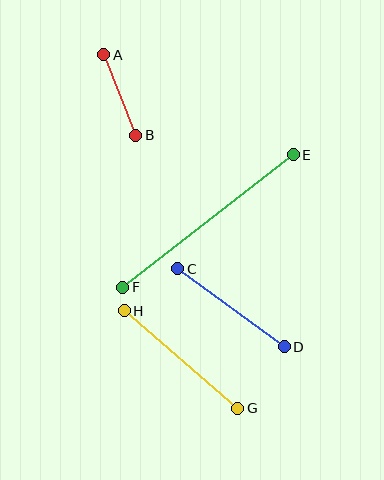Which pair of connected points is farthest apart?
Points E and F are farthest apart.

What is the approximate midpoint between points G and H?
The midpoint is at approximately (181, 359) pixels.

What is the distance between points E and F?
The distance is approximately 216 pixels.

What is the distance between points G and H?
The distance is approximately 149 pixels.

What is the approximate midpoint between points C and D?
The midpoint is at approximately (231, 308) pixels.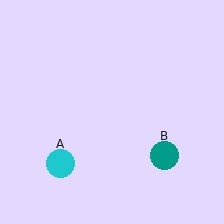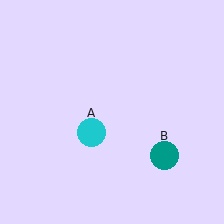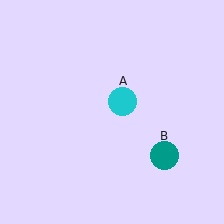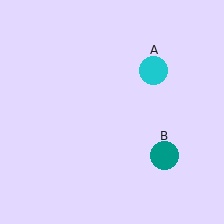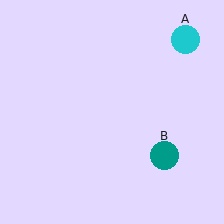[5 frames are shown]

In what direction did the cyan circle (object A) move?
The cyan circle (object A) moved up and to the right.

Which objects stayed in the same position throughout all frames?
Teal circle (object B) remained stationary.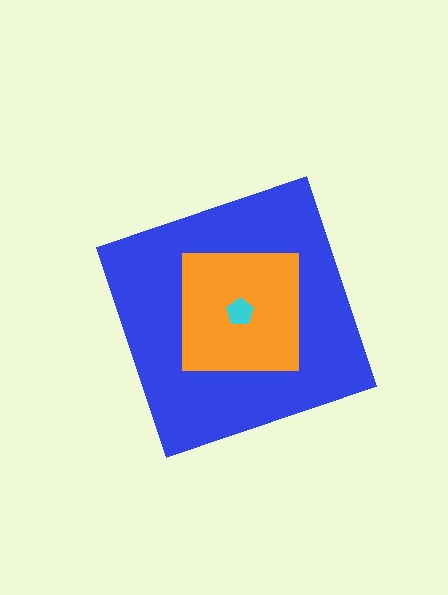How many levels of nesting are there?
3.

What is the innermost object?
The cyan pentagon.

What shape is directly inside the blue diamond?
The orange square.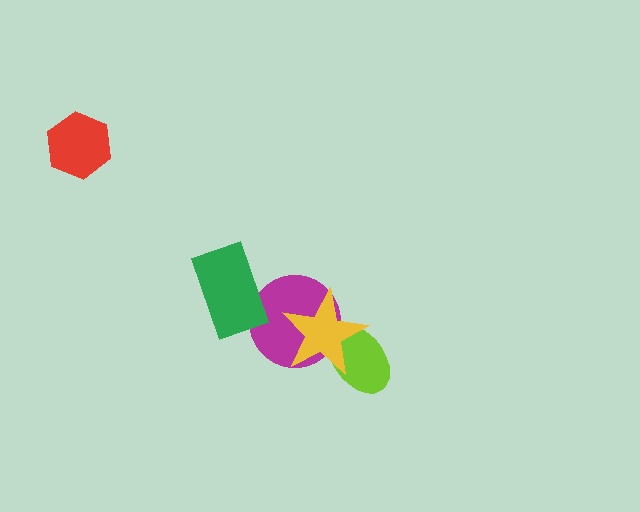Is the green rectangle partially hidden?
No, no other shape covers it.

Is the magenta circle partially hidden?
Yes, it is partially covered by another shape.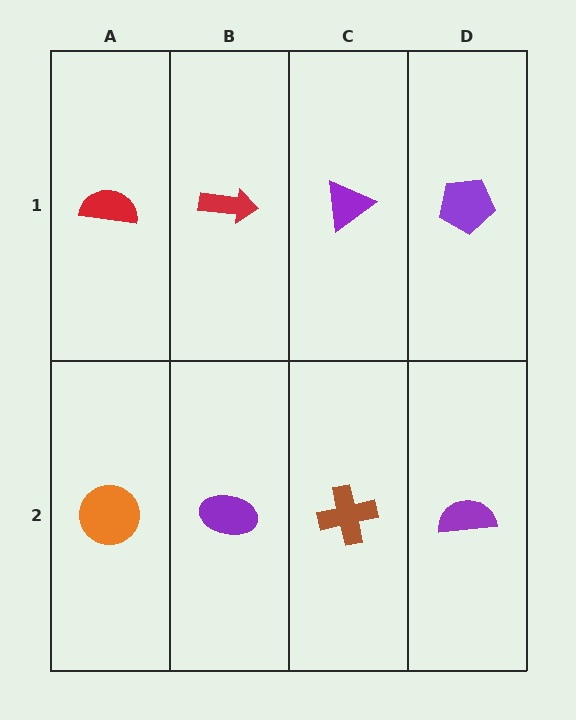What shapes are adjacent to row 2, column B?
A red arrow (row 1, column B), an orange circle (row 2, column A), a brown cross (row 2, column C).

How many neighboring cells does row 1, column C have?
3.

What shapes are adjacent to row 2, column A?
A red semicircle (row 1, column A), a purple ellipse (row 2, column B).